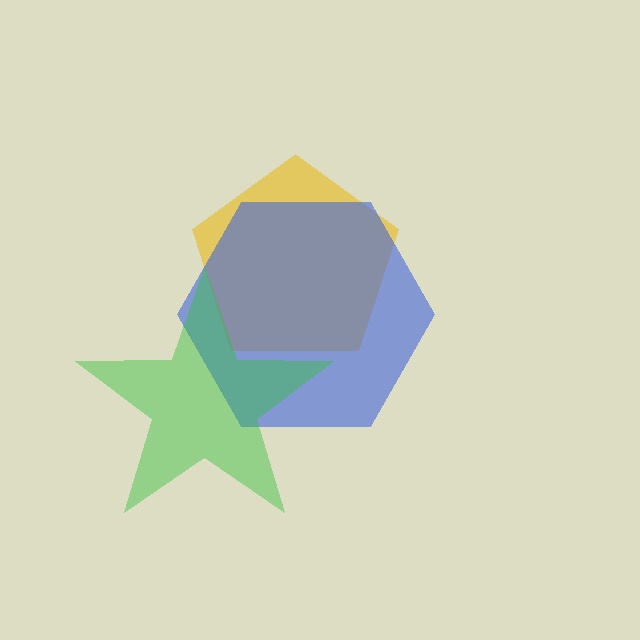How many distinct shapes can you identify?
There are 3 distinct shapes: a yellow pentagon, a blue hexagon, a green star.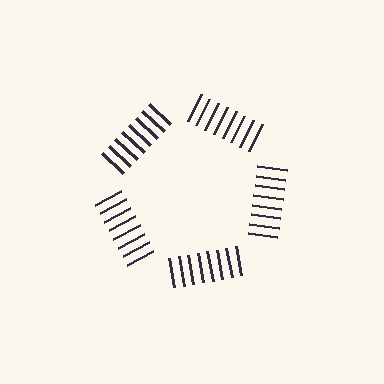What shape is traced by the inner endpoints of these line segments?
An illusory pentagon — the line segments terminate on its edges but no continuous stroke is drawn.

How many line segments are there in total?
40 — 8 along each of the 5 edges.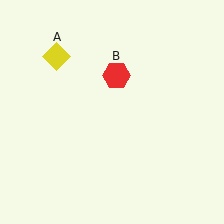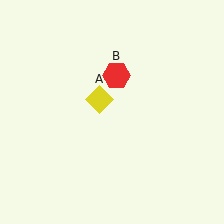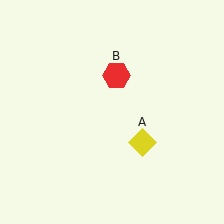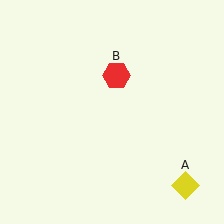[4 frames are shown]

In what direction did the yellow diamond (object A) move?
The yellow diamond (object A) moved down and to the right.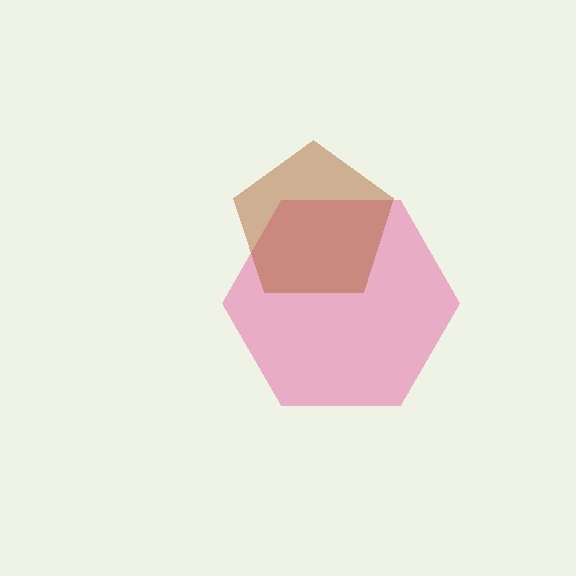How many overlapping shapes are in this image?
There are 2 overlapping shapes in the image.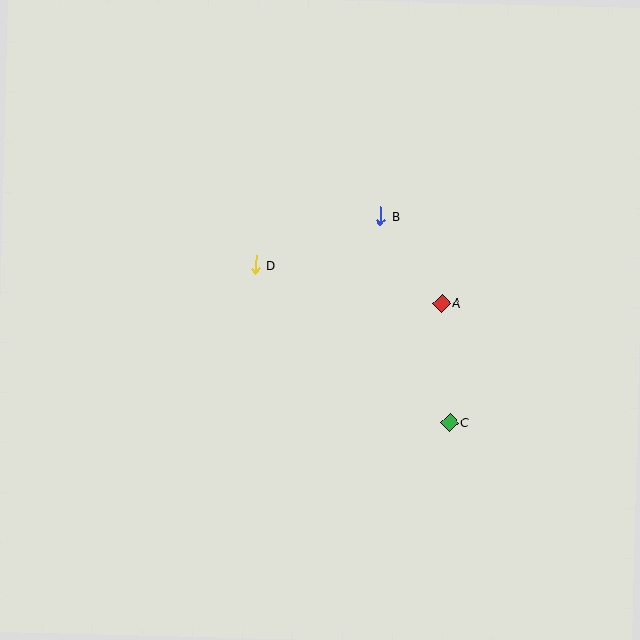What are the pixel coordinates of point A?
Point A is at (442, 303).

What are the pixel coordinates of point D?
Point D is at (256, 265).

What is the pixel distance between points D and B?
The distance between D and B is 134 pixels.